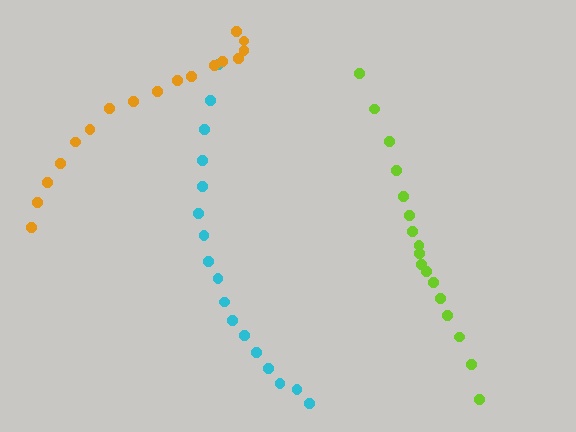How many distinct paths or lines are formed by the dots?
There are 3 distinct paths.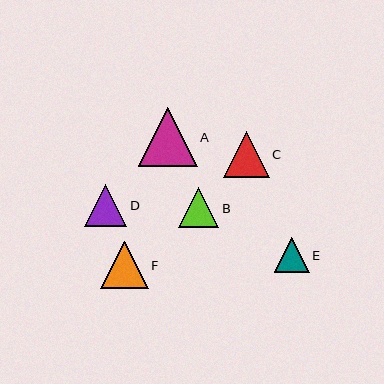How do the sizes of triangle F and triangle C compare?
Triangle F and triangle C are approximately the same size.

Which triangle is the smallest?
Triangle E is the smallest with a size of approximately 35 pixels.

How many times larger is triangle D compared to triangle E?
Triangle D is approximately 1.2 times the size of triangle E.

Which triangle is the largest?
Triangle A is the largest with a size of approximately 59 pixels.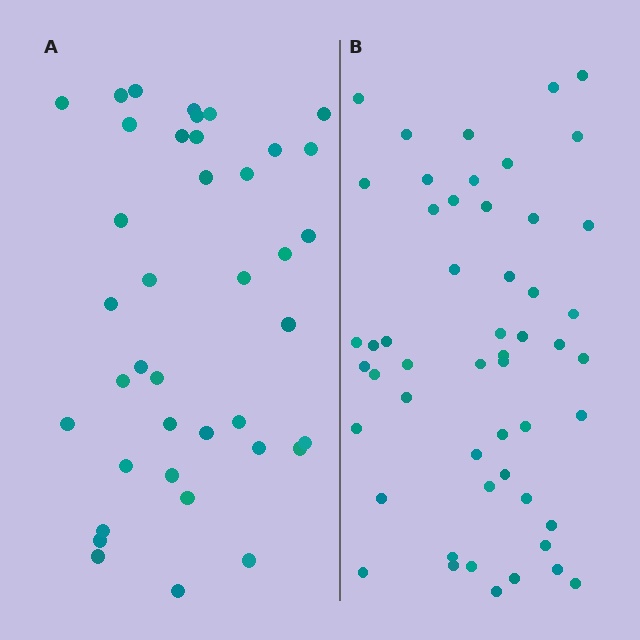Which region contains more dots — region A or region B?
Region B (the right region) has more dots.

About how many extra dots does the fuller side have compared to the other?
Region B has approximately 15 more dots than region A.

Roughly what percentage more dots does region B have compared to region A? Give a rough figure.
About 35% more.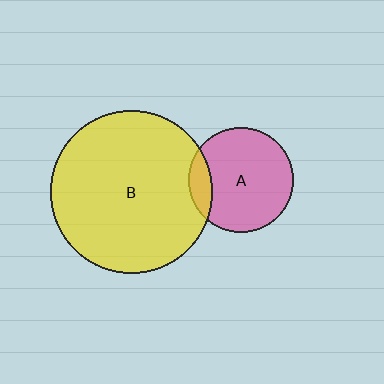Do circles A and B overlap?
Yes.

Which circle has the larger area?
Circle B (yellow).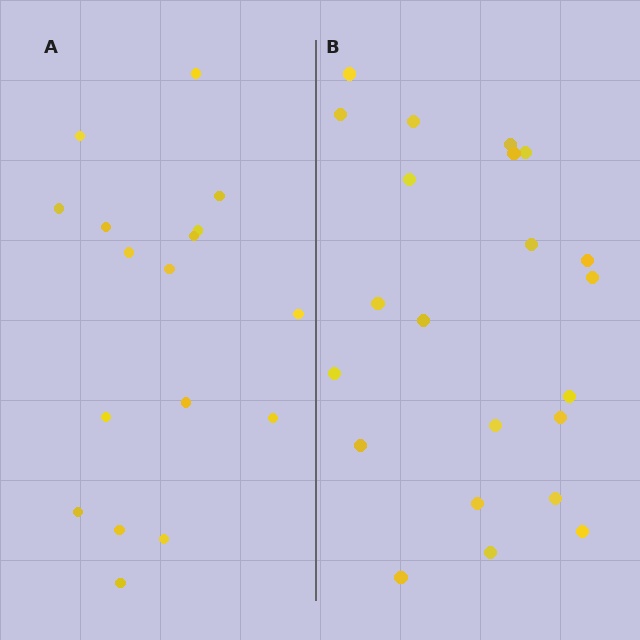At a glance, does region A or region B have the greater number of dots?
Region B (the right region) has more dots.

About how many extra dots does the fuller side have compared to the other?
Region B has about 5 more dots than region A.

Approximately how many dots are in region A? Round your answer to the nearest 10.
About 20 dots. (The exact count is 17, which rounds to 20.)